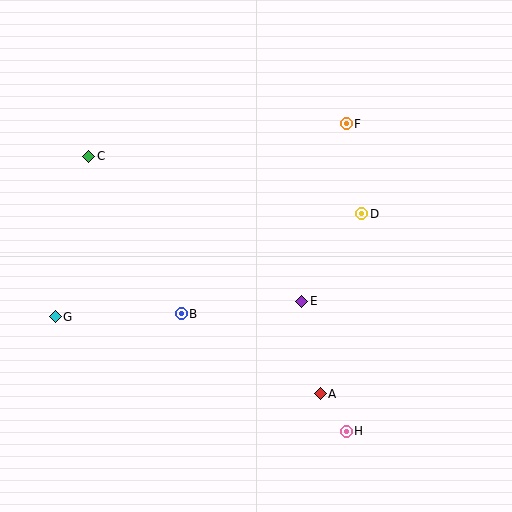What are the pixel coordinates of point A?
Point A is at (320, 394).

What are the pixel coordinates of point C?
Point C is at (89, 156).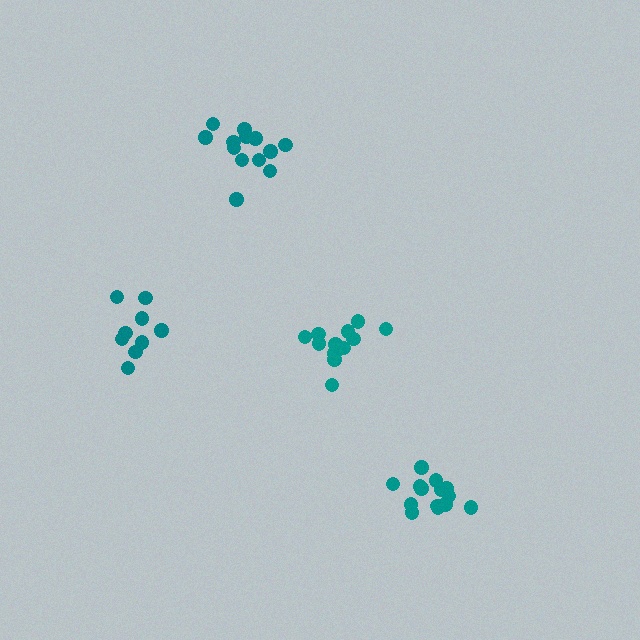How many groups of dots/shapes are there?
There are 4 groups.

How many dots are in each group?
Group 1: 14 dots, Group 2: 9 dots, Group 3: 13 dots, Group 4: 12 dots (48 total).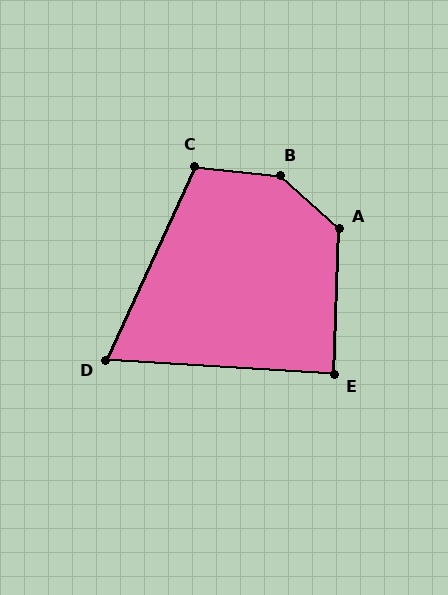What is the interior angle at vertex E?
Approximately 88 degrees (approximately right).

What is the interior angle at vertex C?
Approximately 109 degrees (obtuse).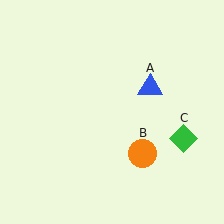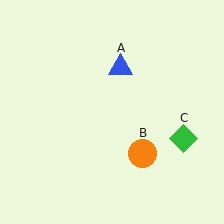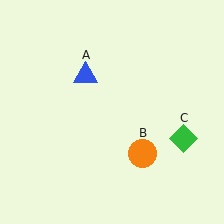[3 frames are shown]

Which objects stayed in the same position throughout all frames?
Orange circle (object B) and green diamond (object C) remained stationary.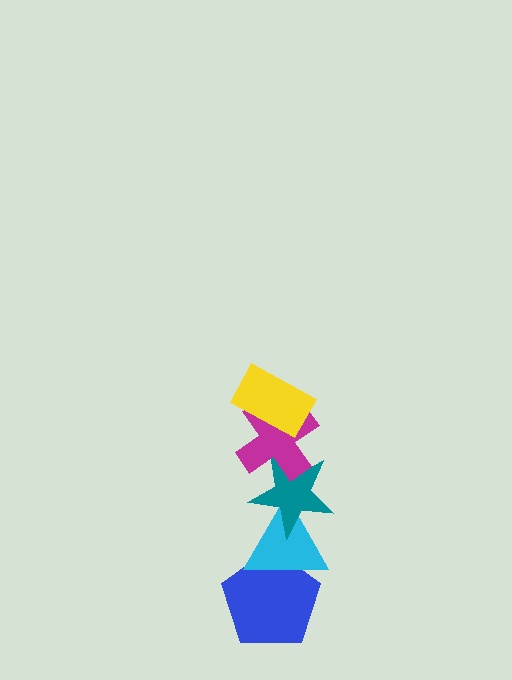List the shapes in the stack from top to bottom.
From top to bottom: the yellow rectangle, the magenta cross, the teal star, the cyan triangle, the blue pentagon.